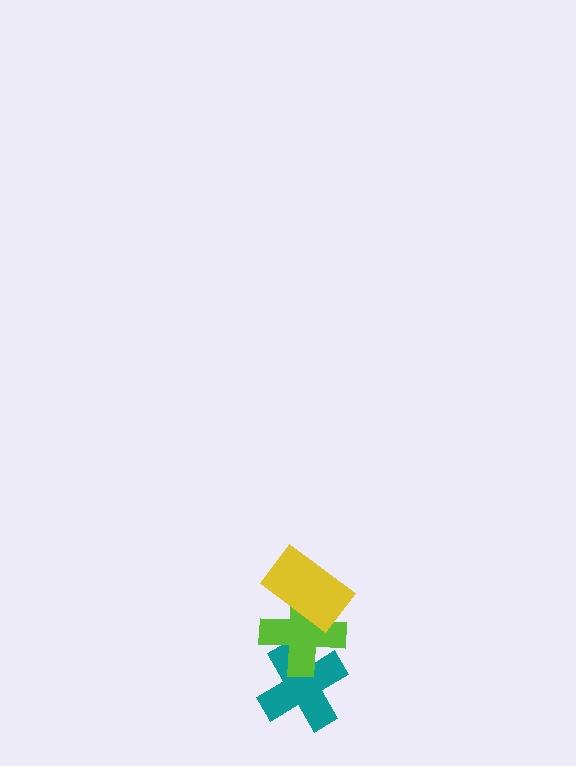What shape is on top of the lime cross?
The yellow rectangle is on top of the lime cross.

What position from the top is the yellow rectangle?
The yellow rectangle is 1st from the top.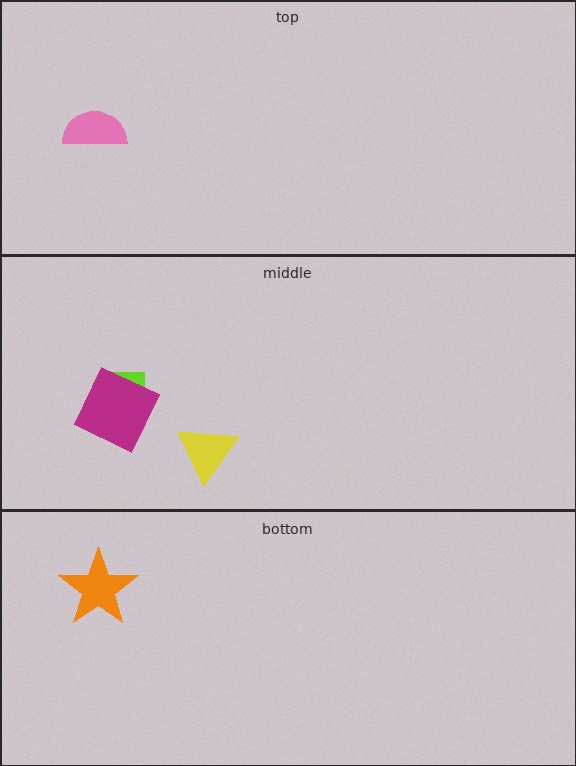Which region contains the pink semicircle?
The top region.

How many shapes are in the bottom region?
1.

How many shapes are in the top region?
1.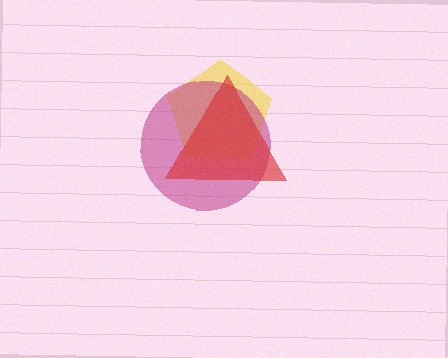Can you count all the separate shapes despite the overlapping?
Yes, there are 3 separate shapes.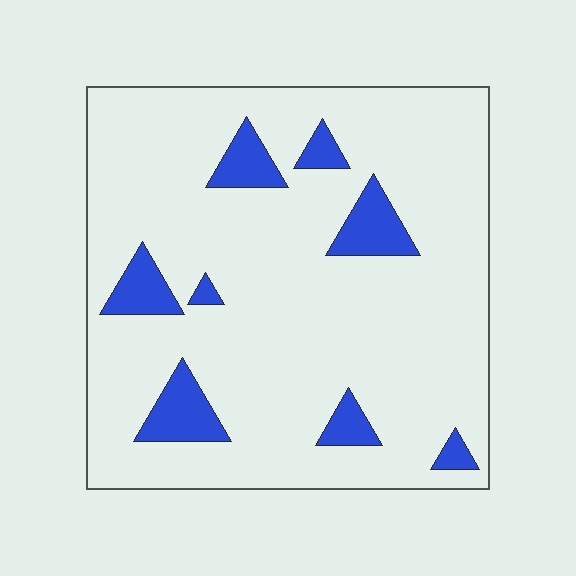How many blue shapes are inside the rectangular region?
8.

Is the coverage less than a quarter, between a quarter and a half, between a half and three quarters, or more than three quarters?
Less than a quarter.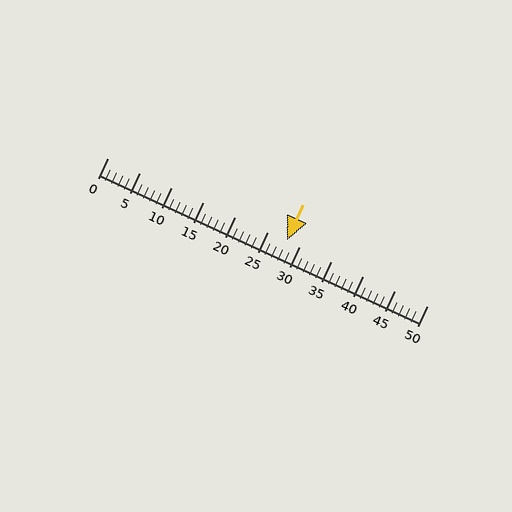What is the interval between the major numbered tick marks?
The major tick marks are spaced 5 units apart.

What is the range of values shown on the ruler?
The ruler shows values from 0 to 50.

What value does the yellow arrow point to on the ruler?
The yellow arrow points to approximately 28.